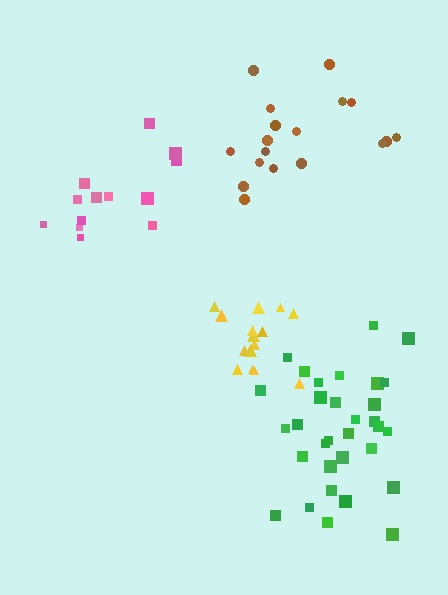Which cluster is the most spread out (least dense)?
Brown.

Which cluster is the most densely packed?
Yellow.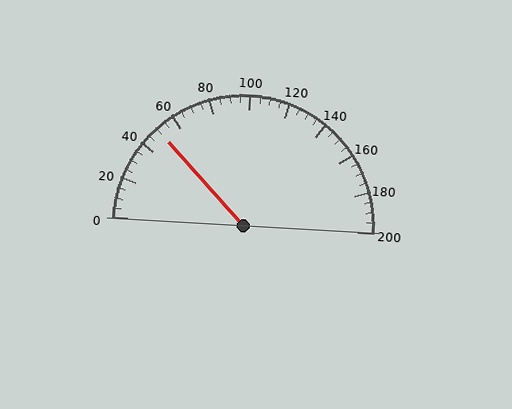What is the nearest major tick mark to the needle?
The nearest major tick mark is 40.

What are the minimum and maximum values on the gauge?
The gauge ranges from 0 to 200.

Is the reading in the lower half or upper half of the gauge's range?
The reading is in the lower half of the range (0 to 200).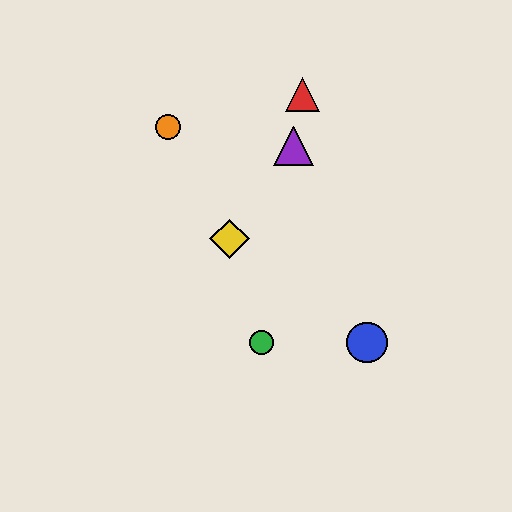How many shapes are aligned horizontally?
2 shapes (the blue circle, the green circle) are aligned horizontally.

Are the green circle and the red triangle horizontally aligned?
No, the green circle is at y≈342 and the red triangle is at y≈94.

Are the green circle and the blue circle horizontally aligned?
Yes, both are at y≈342.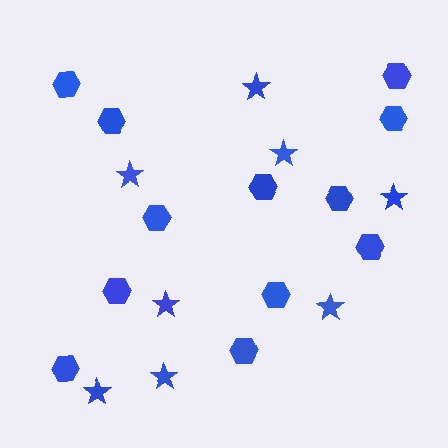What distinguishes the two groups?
There are 2 groups: one group of hexagons (12) and one group of stars (8).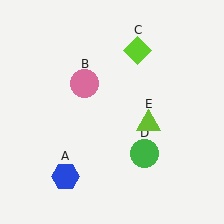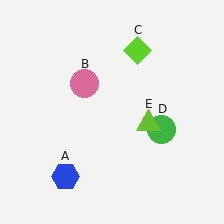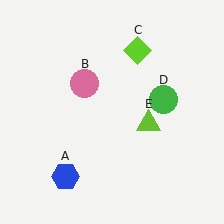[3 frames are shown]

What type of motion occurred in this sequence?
The green circle (object D) rotated counterclockwise around the center of the scene.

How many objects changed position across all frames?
1 object changed position: green circle (object D).